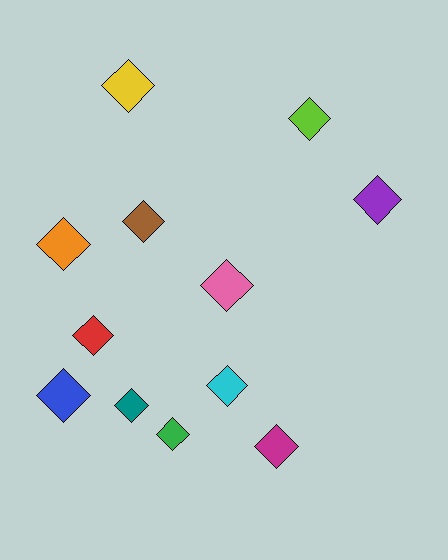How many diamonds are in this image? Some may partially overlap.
There are 12 diamonds.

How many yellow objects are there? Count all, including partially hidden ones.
There is 1 yellow object.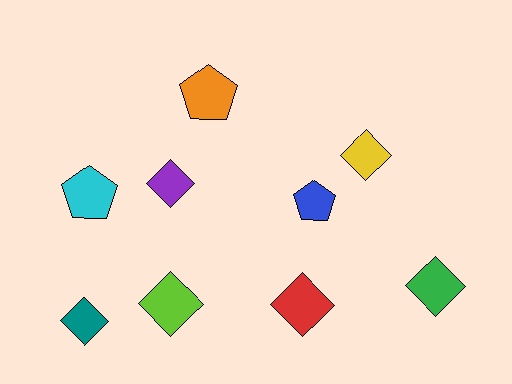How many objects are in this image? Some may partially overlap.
There are 9 objects.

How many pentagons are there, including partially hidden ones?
There are 3 pentagons.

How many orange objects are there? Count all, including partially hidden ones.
There is 1 orange object.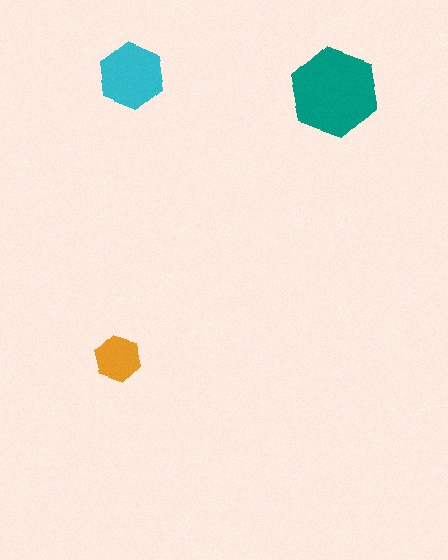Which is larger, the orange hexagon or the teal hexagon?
The teal one.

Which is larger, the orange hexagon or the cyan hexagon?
The cyan one.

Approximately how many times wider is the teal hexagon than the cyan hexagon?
About 1.5 times wider.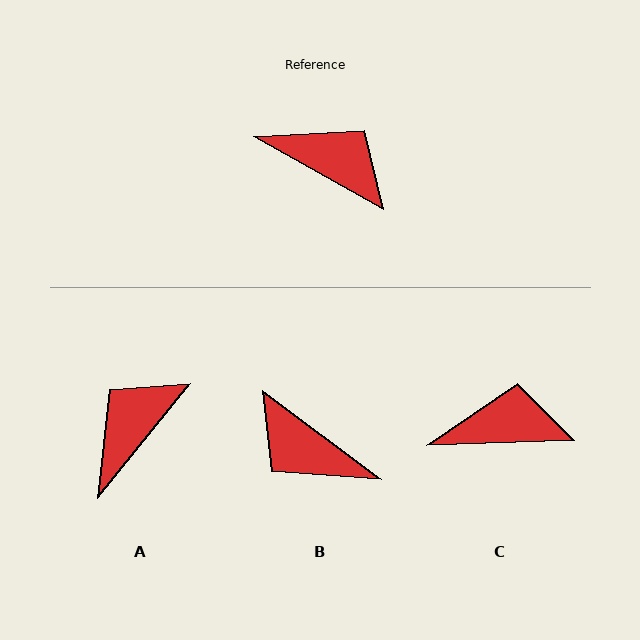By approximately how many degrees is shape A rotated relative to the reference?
Approximately 81 degrees counter-clockwise.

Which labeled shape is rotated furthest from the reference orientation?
B, about 173 degrees away.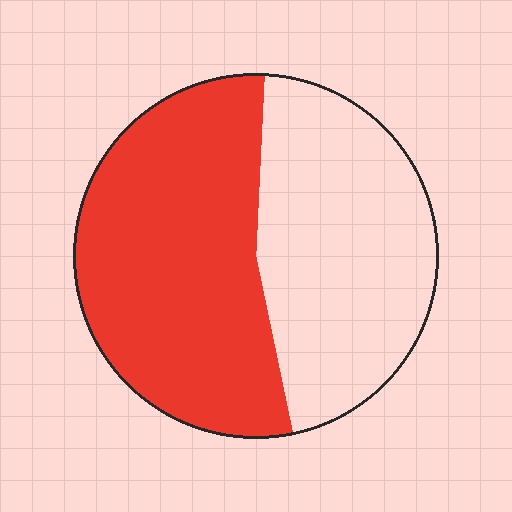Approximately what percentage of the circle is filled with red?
Approximately 55%.